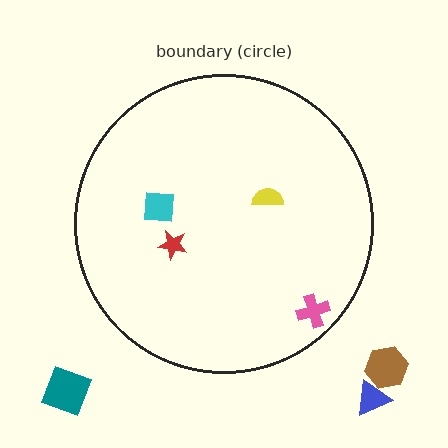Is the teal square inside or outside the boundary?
Outside.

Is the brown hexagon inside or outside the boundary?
Outside.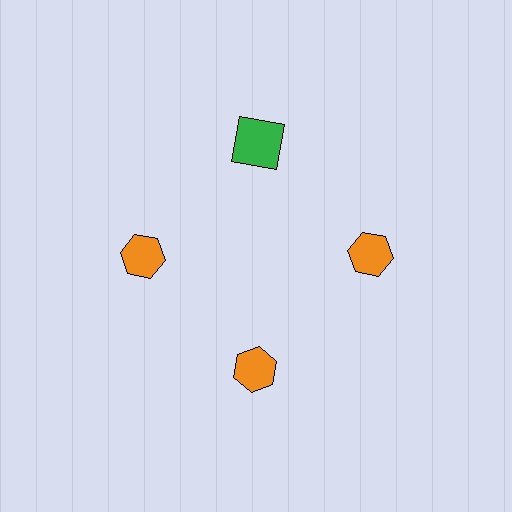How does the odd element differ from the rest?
It differs in both color (green instead of orange) and shape (square instead of hexagon).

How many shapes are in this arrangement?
There are 4 shapes arranged in a ring pattern.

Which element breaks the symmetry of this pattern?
The green square at roughly the 12 o'clock position breaks the symmetry. All other shapes are orange hexagons.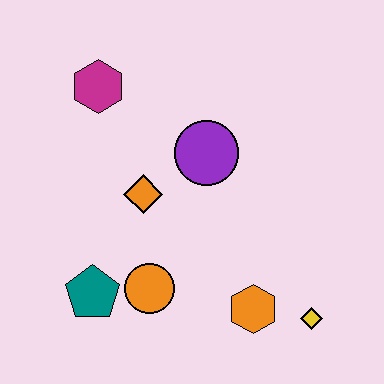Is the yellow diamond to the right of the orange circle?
Yes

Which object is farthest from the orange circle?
The magenta hexagon is farthest from the orange circle.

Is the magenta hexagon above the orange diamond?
Yes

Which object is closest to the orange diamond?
The purple circle is closest to the orange diamond.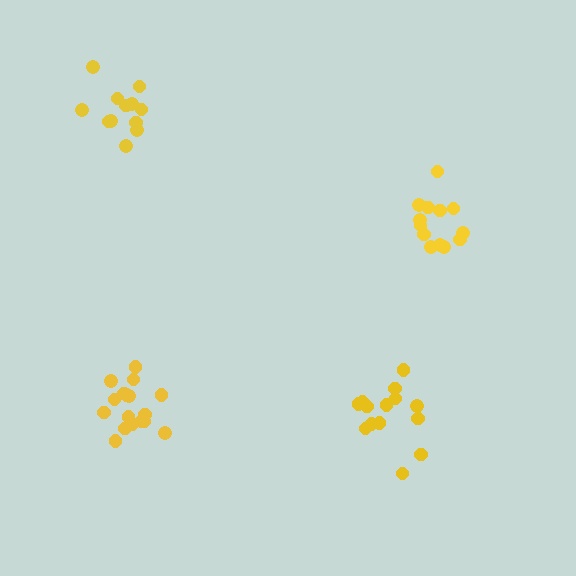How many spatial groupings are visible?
There are 4 spatial groupings.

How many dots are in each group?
Group 1: 13 dots, Group 2: 14 dots, Group 3: 17 dots, Group 4: 12 dots (56 total).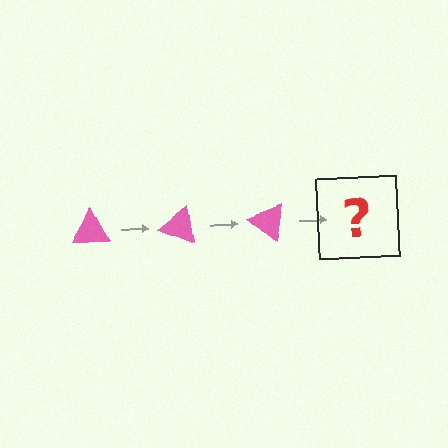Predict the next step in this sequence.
The next step is a pink triangle rotated 60 degrees.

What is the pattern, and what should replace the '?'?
The pattern is that the triangle rotates 20 degrees each step. The '?' should be a pink triangle rotated 60 degrees.